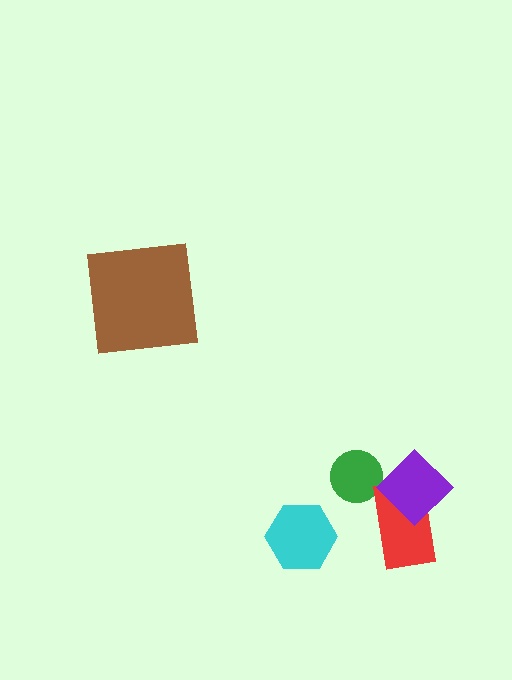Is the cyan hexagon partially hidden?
No, no other shape covers it.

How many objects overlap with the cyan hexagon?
0 objects overlap with the cyan hexagon.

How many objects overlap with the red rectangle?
1 object overlaps with the red rectangle.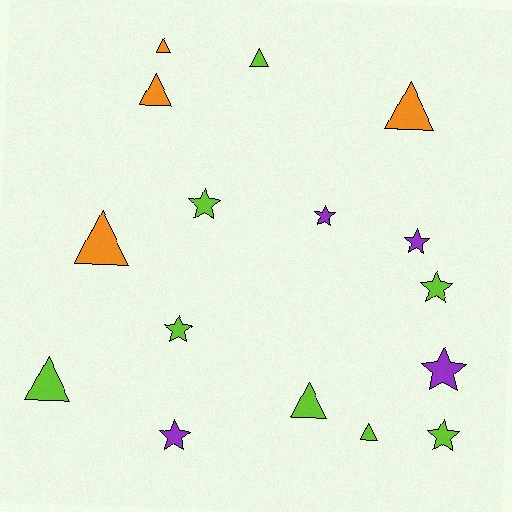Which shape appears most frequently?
Triangle, with 8 objects.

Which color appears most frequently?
Lime, with 8 objects.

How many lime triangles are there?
There are 4 lime triangles.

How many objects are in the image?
There are 16 objects.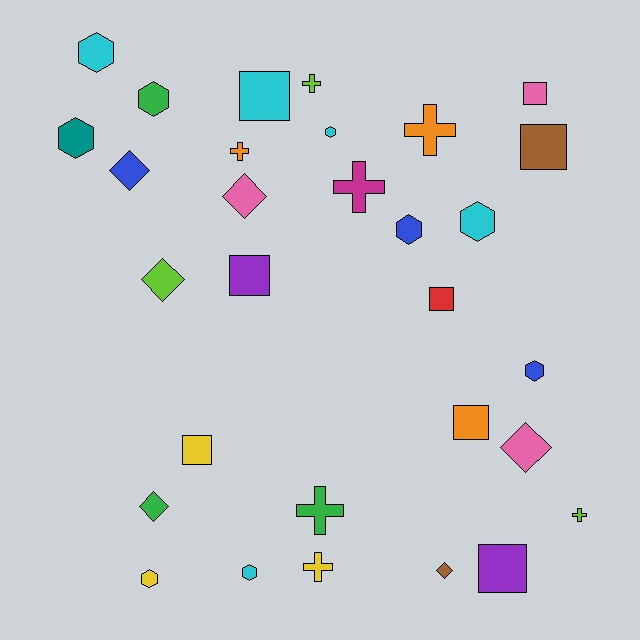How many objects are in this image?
There are 30 objects.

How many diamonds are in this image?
There are 6 diamonds.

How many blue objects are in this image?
There are 3 blue objects.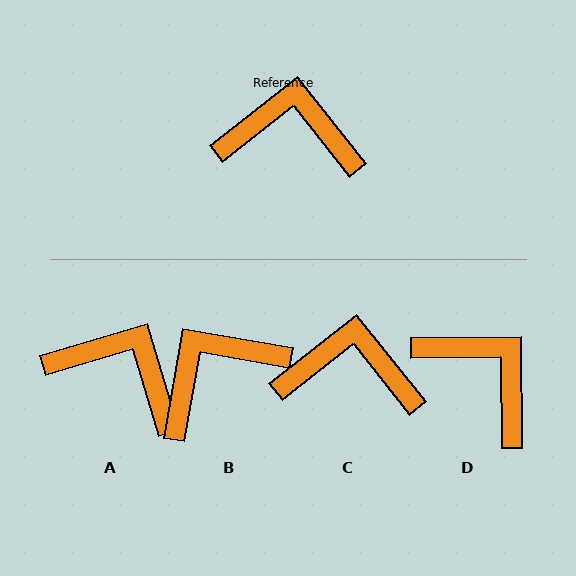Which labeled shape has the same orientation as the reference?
C.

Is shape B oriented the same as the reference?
No, it is off by about 42 degrees.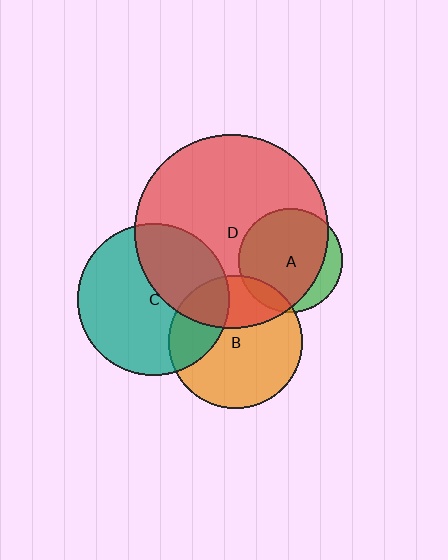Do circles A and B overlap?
Yes.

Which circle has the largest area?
Circle D (red).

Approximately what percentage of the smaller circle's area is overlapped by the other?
Approximately 10%.